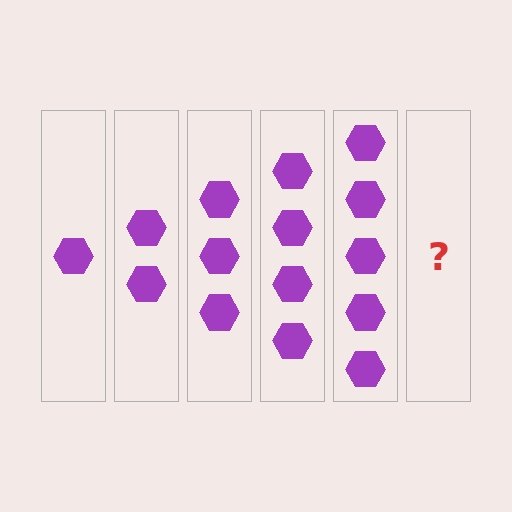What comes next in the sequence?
The next element should be 6 hexagons.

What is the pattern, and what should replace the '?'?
The pattern is that each step adds one more hexagon. The '?' should be 6 hexagons.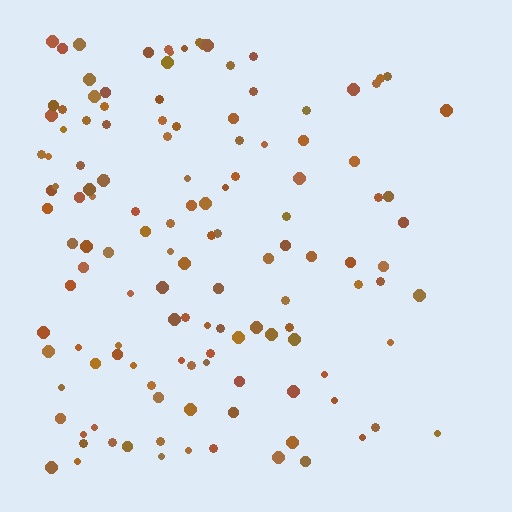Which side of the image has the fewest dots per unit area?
The right.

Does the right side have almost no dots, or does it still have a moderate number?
Still a moderate number, just noticeably fewer than the left.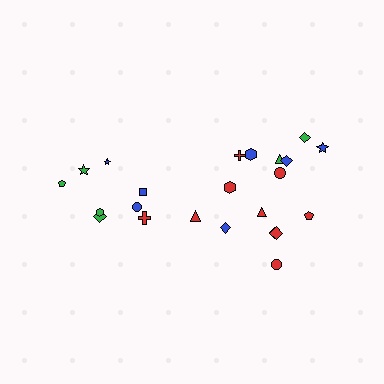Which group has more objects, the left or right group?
The right group.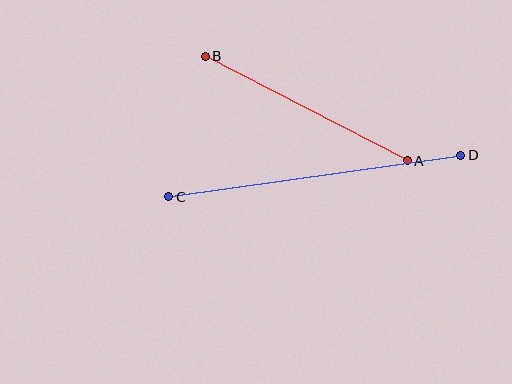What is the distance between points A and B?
The distance is approximately 228 pixels.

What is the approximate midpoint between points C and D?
The midpoint is at approximately (315, 176) pixels.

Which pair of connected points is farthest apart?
Points C and D are farthest apart.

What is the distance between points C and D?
The distance is approximately 295 pixels.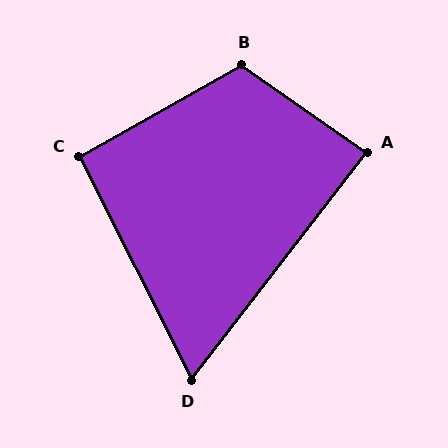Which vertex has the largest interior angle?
B, at approximately 116 degrees.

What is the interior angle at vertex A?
Approximately 87 degrees (approximately right).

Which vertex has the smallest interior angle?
D, at approximately 64 degrees.